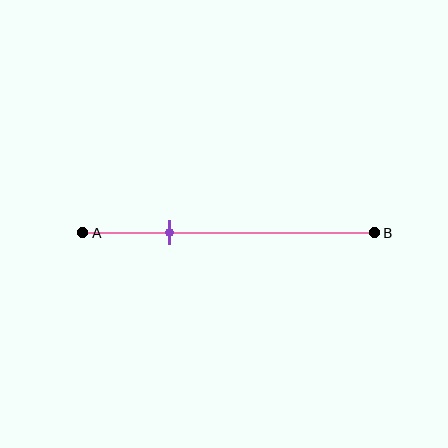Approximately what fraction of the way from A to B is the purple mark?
The purple mark is approximately 30% of the way from A to B.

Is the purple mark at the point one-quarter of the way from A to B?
No, the mark is at about 30% from A, not at the 25% one-quarter point.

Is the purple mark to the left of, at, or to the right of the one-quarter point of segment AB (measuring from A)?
The purple mark is to the right of the one-quarter point of segment AB.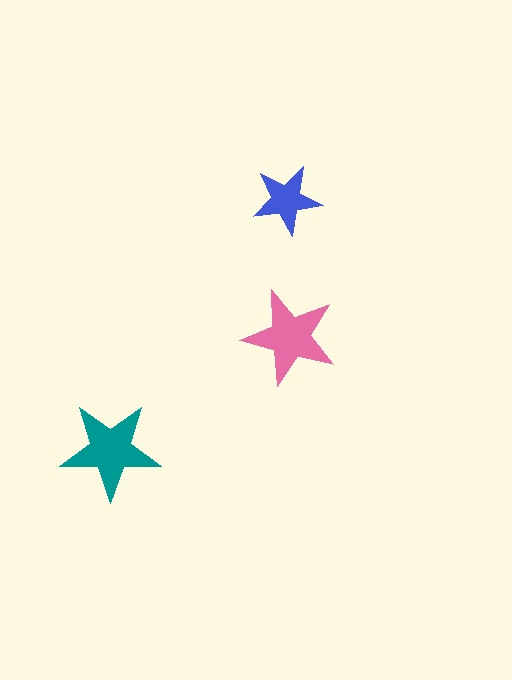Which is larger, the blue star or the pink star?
The pink one.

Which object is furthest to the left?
The teal star is leftmost.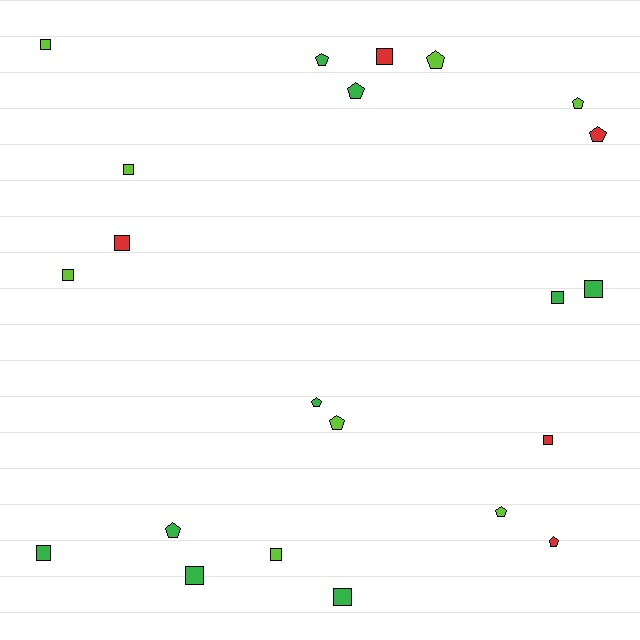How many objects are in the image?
There are 22 objects.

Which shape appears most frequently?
Square, with 12 objects.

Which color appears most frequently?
Green, with 9 objects.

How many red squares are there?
There are 3 red squares.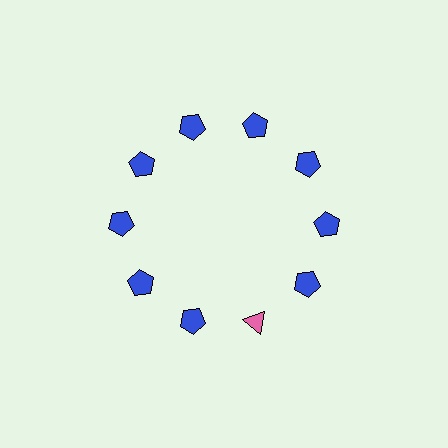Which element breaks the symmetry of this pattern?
The pink triangle at roughly the 5 o'clock position breaks the symmetry. All other shapes are blue pentagons.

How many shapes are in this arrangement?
There are 10 shapes arranged in a ring pattern.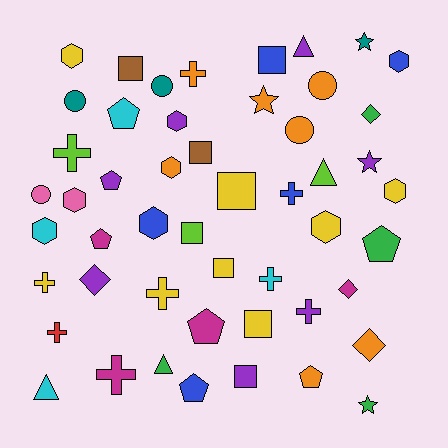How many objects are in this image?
There are 50 objects.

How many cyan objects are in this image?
There are 4 cyan objects.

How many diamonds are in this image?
There are 4 diamonds.